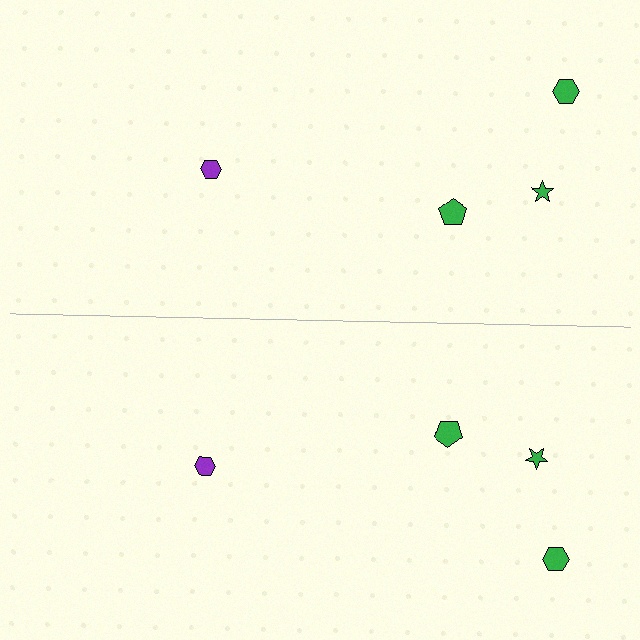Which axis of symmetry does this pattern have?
The pattern has a horizontal axis of symmetry running through the center of the image.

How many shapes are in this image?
There are 8 shapes in this image.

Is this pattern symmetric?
Yes, this pattern has bilateral (reflection) symmetry.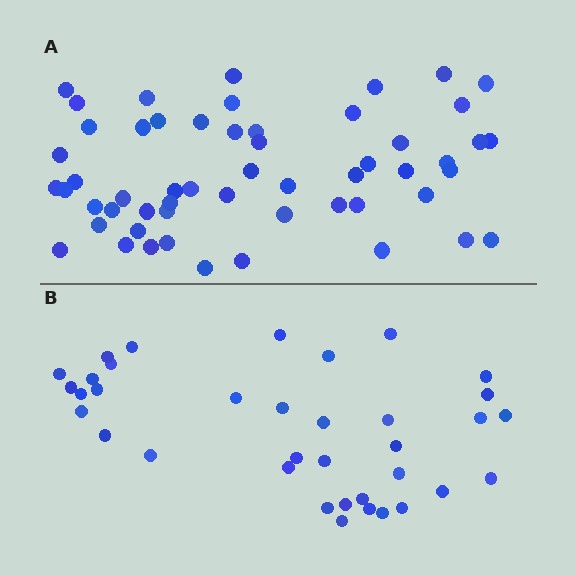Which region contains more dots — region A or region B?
Region A (the top region) has more dots.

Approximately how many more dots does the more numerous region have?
Region A has approximately 20 more dots than region B.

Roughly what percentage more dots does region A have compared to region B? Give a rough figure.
About 55% more.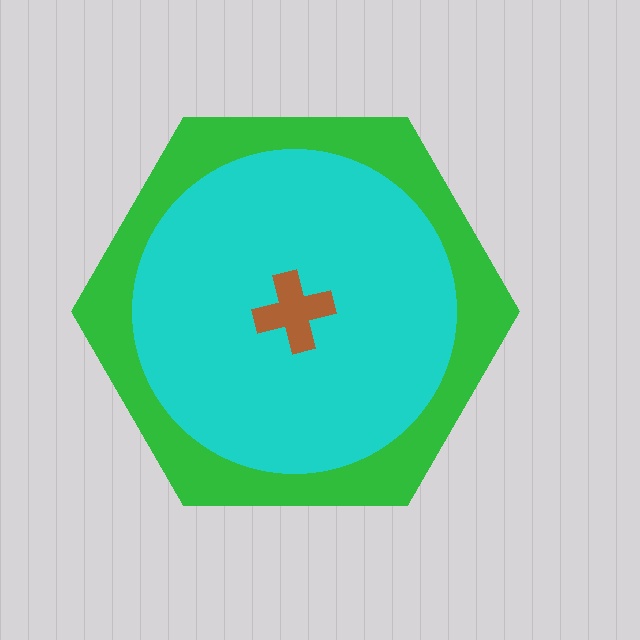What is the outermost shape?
The green hexagon.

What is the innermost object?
The brown cross.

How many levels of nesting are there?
3.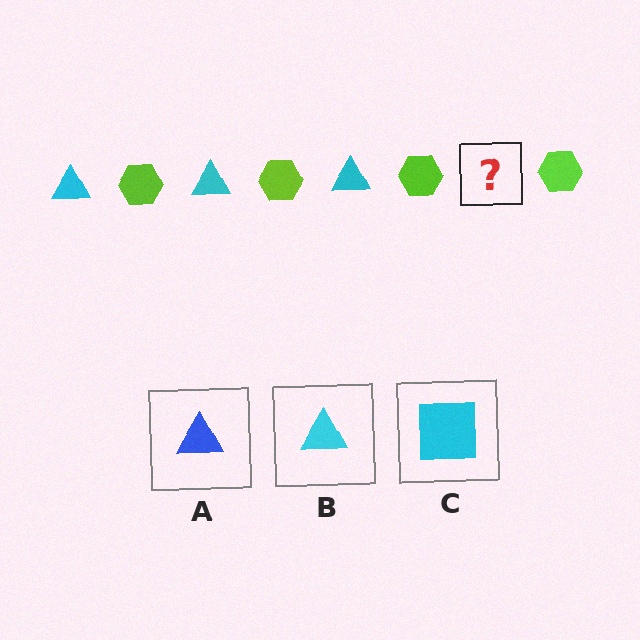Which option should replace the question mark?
Option B.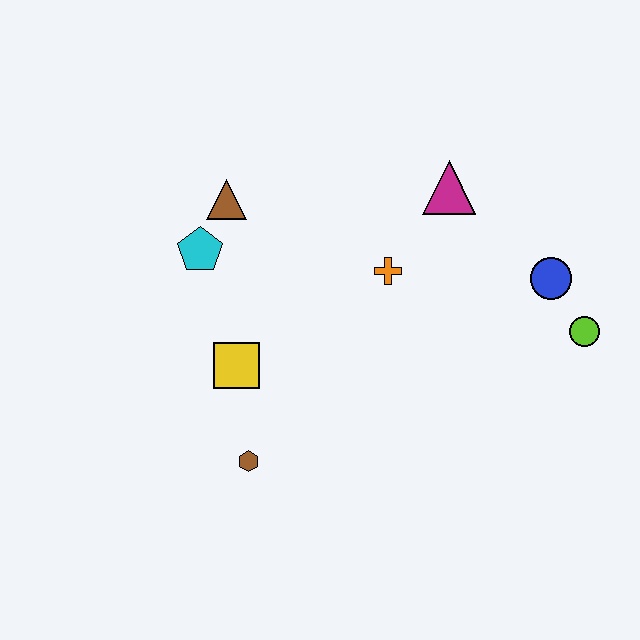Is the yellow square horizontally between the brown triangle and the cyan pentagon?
No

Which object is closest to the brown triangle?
The cyan pentagon is closest to the brown triangle.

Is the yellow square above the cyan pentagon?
No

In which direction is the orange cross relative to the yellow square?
The orange cross is to the right of the yellow square.